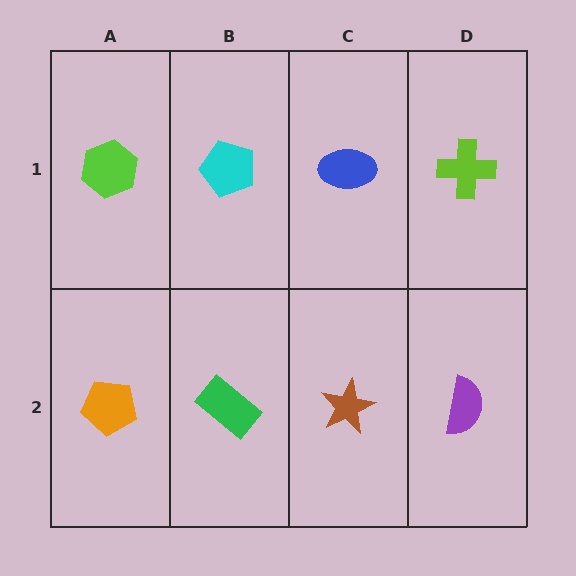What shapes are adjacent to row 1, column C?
A brown star (row 2, column C), a cyan pentagon (row 1, column B), a lime cross (row 1, column D).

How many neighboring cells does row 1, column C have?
3.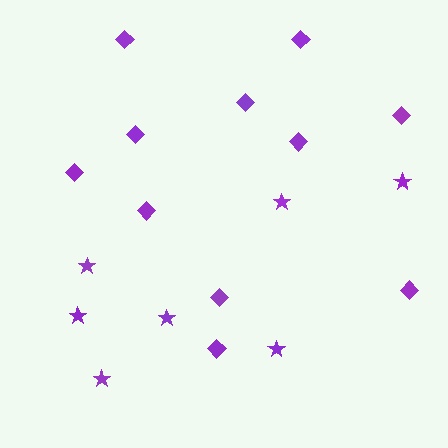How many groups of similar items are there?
There are 2 groups: one group of stars (7) and one group of diamonds (11).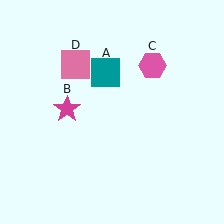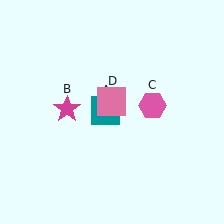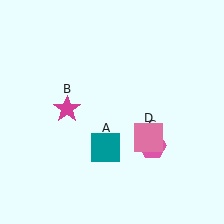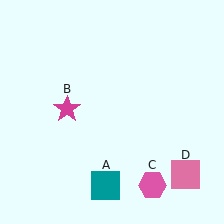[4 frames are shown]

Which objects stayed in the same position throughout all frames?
Magenta star (object B) remained stationary.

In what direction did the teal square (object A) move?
The teal square (object A) moved down.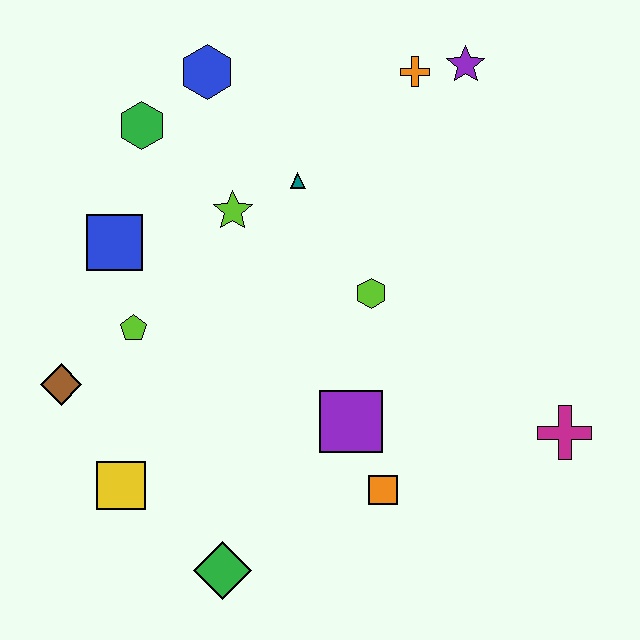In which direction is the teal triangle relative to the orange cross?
The teal triangle is to the left of the orange cross.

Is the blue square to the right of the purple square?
No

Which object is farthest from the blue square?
The magenta cross is farthest from the blue square.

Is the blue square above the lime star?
No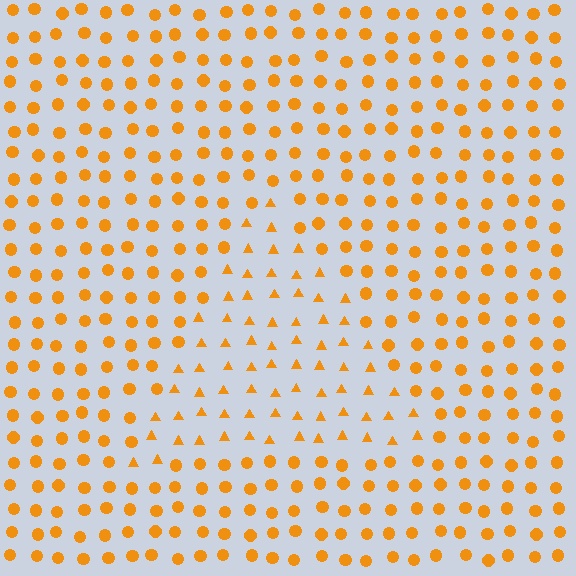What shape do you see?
I see a triangle.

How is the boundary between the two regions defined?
The boundary is defined by a change in element shape: triangles inside vs. circles outside. All elements share the same color and spacing.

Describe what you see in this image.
The image is filled with small orange elements arranged in a uniform grid. A triangle-shaped region contains triangles, while the surrounding area contains circles. The boundary is defined purely by the change in element shape.